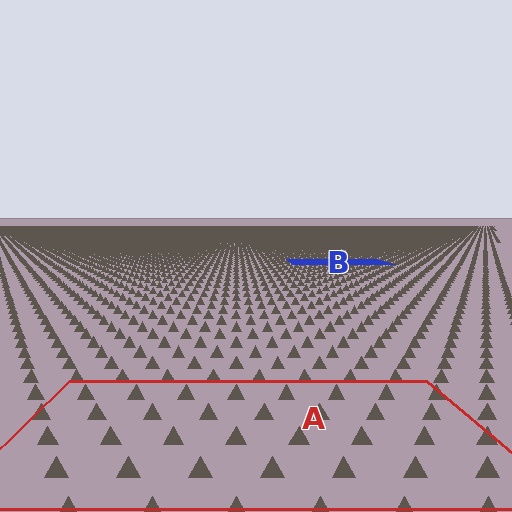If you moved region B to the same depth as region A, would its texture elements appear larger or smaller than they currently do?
They would appear larger. At a closer depth, the same texture elements are projected at a bigger on-screen size.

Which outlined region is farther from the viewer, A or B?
Region B is farther from the viewer — the texture elements inside it appear smaller and more densely packed.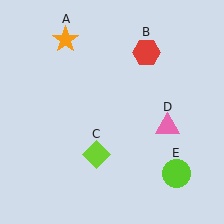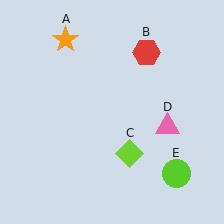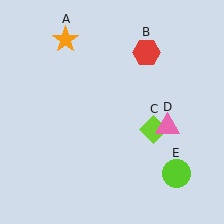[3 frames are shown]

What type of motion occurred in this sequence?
The lime diamond (object C) rotated counterclockwise around the center of the scene.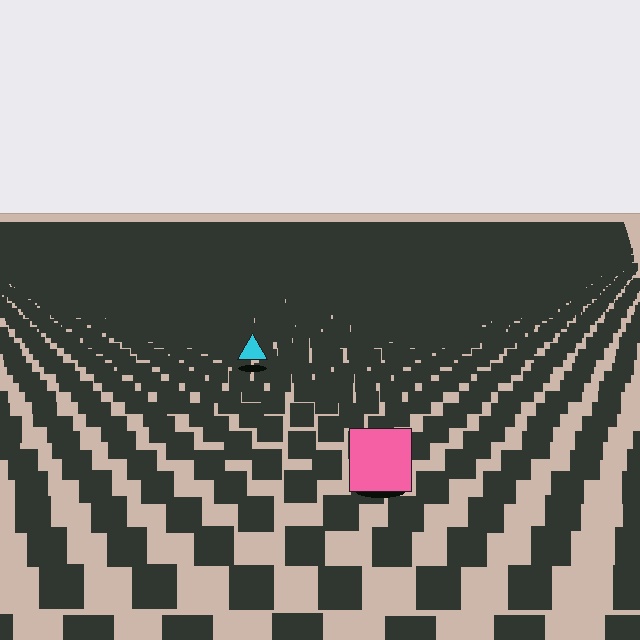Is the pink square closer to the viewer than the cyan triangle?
Yes. The pink square is closer — you can tell from the texture gradient: the ground texture is coarser near it.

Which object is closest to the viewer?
The pink square is closest. The texture marks near it are larger and more spread out.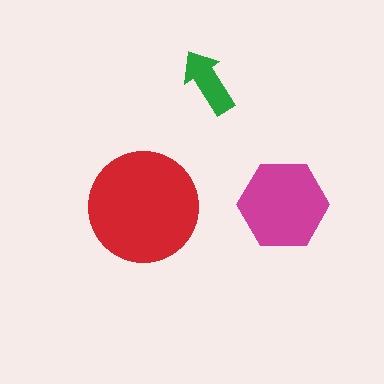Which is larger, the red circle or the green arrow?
The red circle.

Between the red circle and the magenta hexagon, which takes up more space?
The red circle.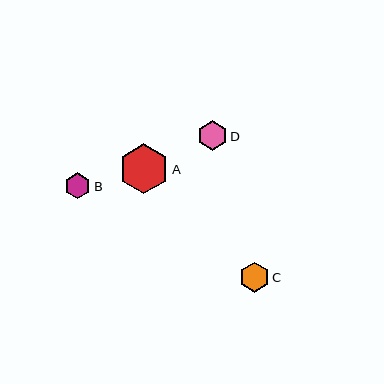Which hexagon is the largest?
Hexagon A is the largest with a size of approximately 50 pixels.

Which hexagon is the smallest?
Hexagon B is the smallest with a size of approximately 26 pixels.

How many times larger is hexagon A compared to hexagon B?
Hexagon A is approximately 1.9 times the size of hexagon B.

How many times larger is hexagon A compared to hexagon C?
Hexagon A is approximately 1.7 times the size of hexagon C.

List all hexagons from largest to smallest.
From largest to smallest: A, D, C, B.